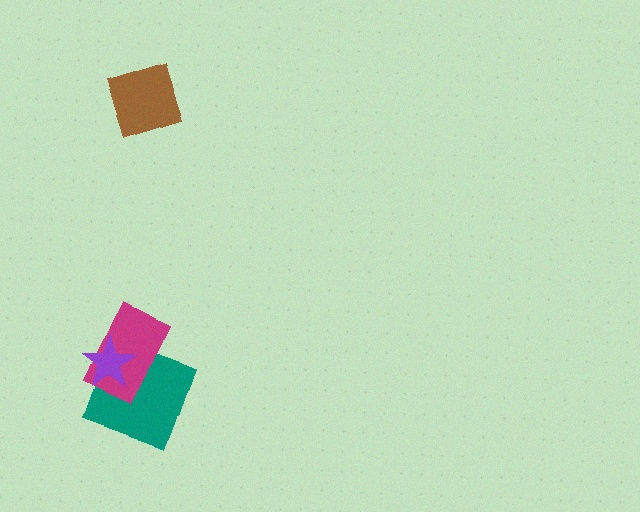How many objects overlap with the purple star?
2 objects overlap with the purple star.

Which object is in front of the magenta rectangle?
The purple star is in front of the magenta rectangle.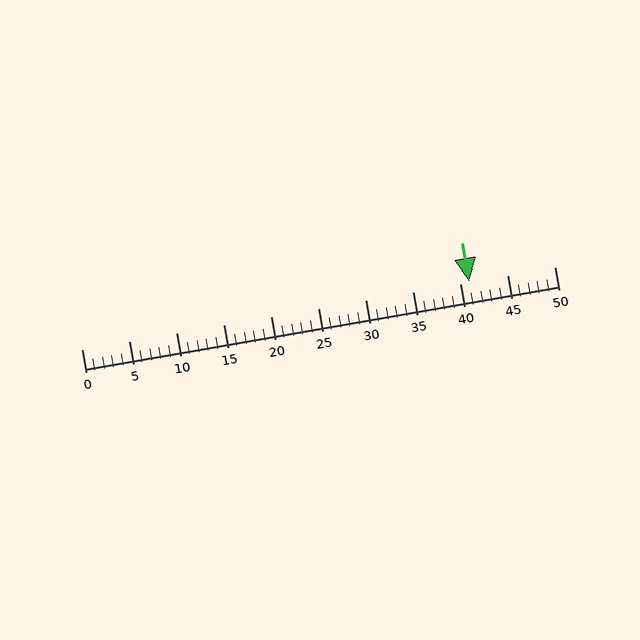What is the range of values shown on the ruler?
The ruler shows values from 0 to 50.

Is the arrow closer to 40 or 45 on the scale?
The arrow is closer to 40.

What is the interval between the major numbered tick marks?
The major tick marks are spaced 5 units apart.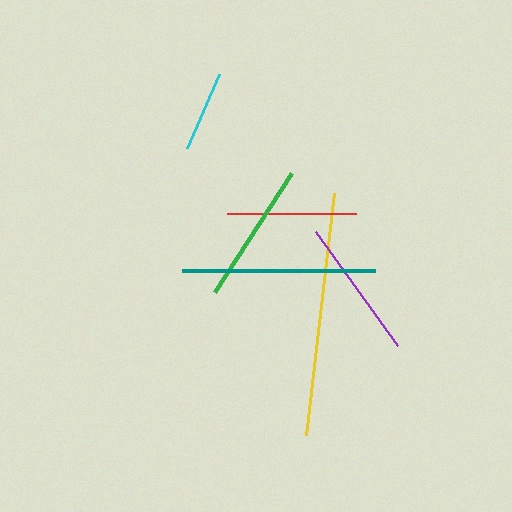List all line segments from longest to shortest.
From longest to shortest: yellow, teal, green, purple, red, cyan.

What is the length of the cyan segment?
The cyan segment is approximately 81 pixels long.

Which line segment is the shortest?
The cyan line is the shortest at approximately 81 pixels.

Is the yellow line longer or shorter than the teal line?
The yellow line is longer than the teal line.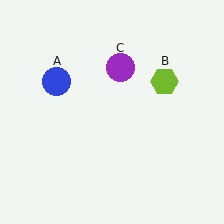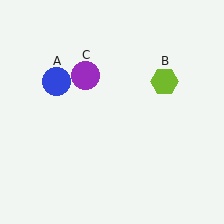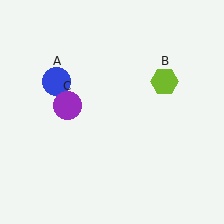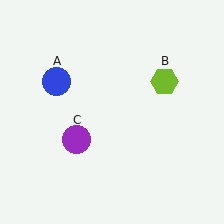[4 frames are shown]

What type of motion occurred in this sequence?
The purple circle (object C) rotated counterclockwise around the center of the scene.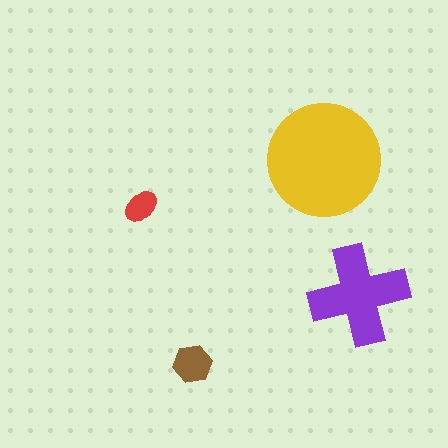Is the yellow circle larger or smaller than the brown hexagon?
Larger.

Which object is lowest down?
The brown hexagon is bottommost.